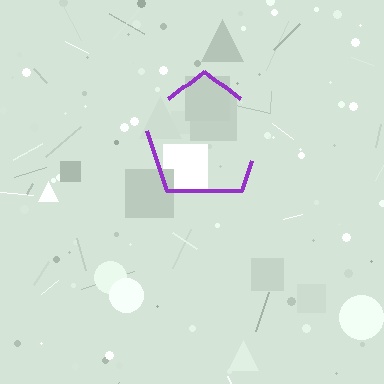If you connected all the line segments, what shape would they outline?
They would outline a pentagon.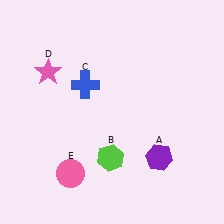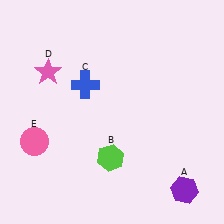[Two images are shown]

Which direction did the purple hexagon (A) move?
The purple hexagon (A) moved down.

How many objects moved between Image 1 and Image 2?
2 objects moved between the two images.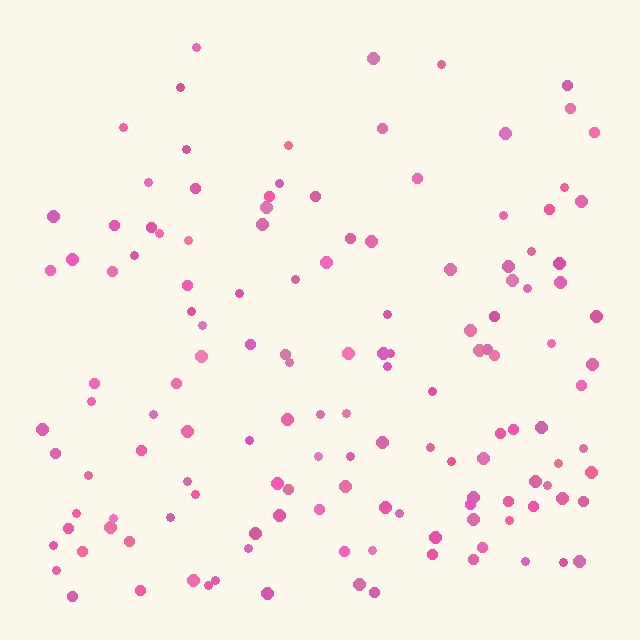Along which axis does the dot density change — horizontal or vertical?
Vertical.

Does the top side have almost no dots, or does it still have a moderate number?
Still a moderate number, just noticeably fewer than the bottom.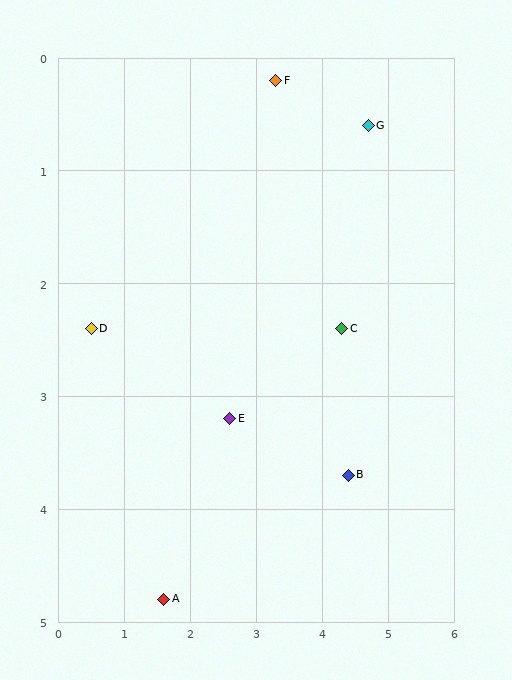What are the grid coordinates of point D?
Point D is at approximately (0.5, 2.4).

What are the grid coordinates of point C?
Point C is at approximately (4.3, 2.4).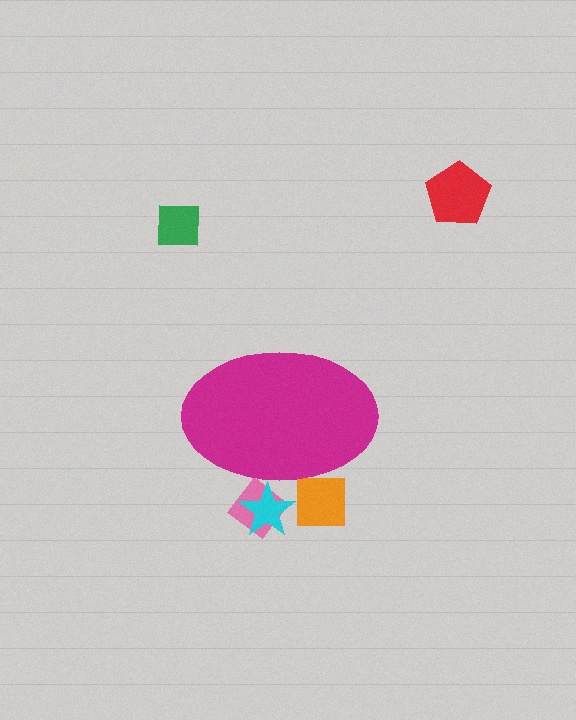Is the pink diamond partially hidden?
Yes, the pink diamond is partially hidden behind the magenta ellipse.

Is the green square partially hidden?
No, the green square is fully visible.